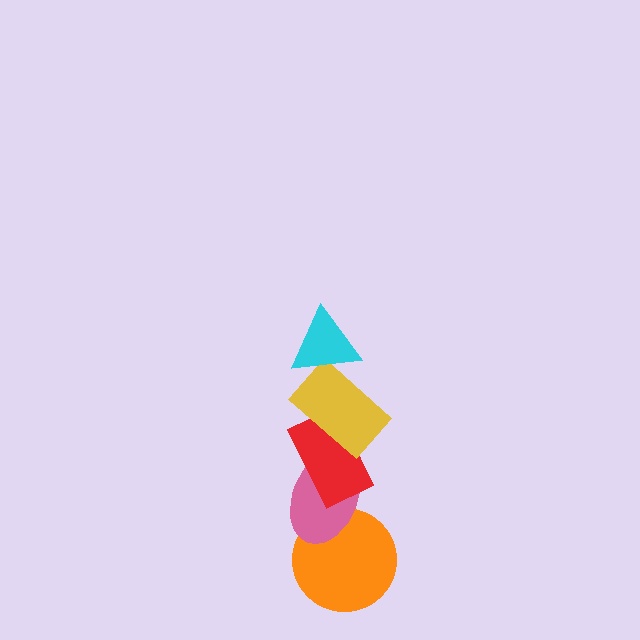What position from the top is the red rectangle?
The red rectangle is 3rd from the top.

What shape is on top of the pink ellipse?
The red rectangle is on top of the pink ellipse.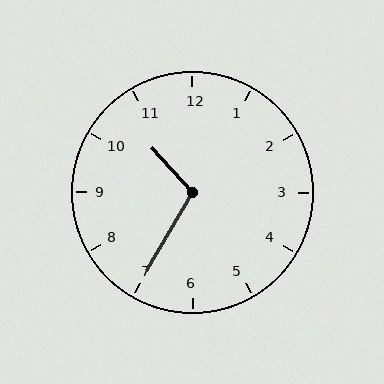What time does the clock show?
10:35.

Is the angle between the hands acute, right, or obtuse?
It is obtuse.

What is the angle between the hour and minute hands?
Approximately 108 degrees.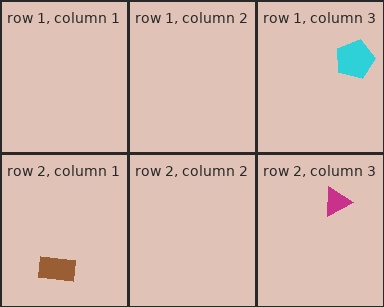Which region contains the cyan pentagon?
The row 1, column 3 region.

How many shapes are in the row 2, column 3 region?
1.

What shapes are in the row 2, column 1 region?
The brown rectangle.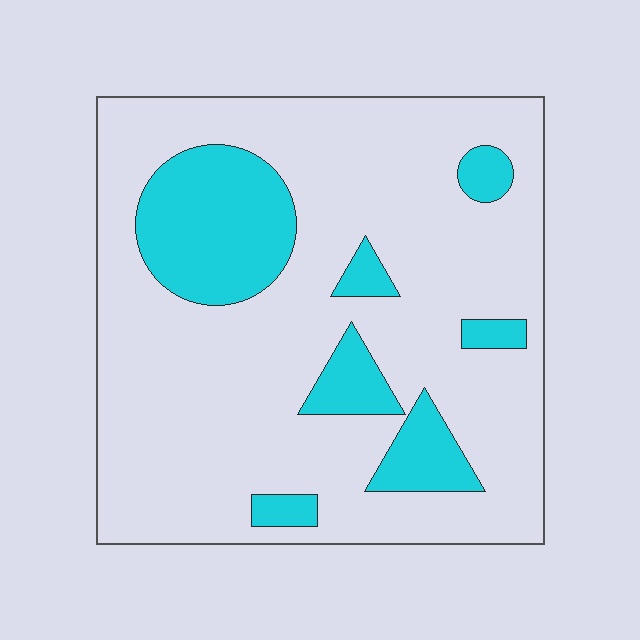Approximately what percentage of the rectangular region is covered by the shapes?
Approximately 20%.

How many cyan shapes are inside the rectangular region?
7.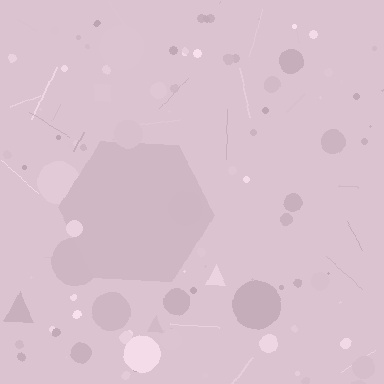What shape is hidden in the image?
A hexagon is hidden in the image.